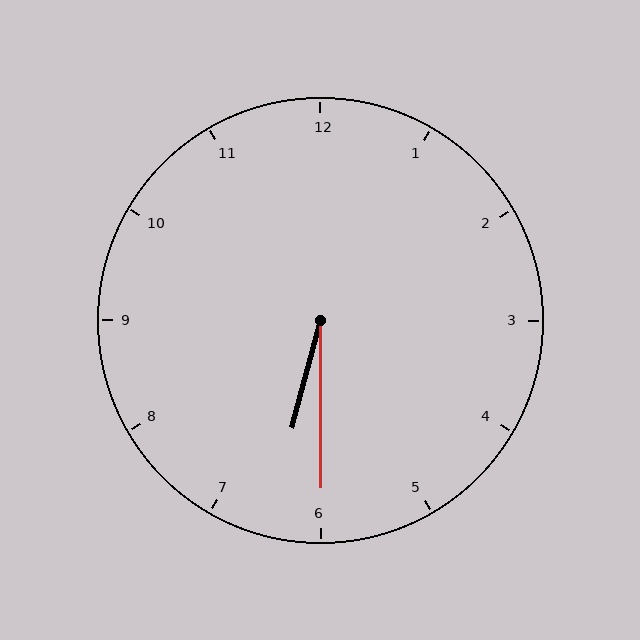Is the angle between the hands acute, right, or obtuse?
It is acute.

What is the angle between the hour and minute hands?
Approximately 15 degrees.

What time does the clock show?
6:30.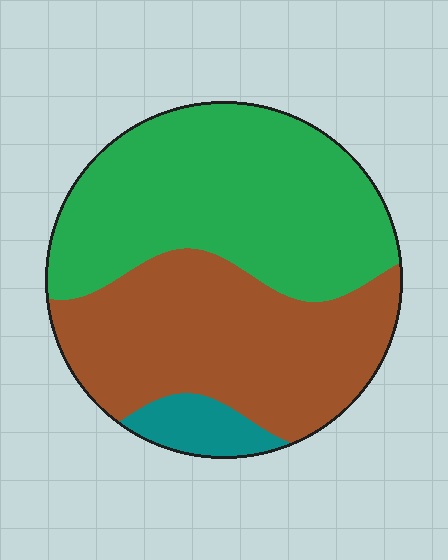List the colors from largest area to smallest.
From largest to smallest: green, brown, teal.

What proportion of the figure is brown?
Brown covers about 45% of the figure.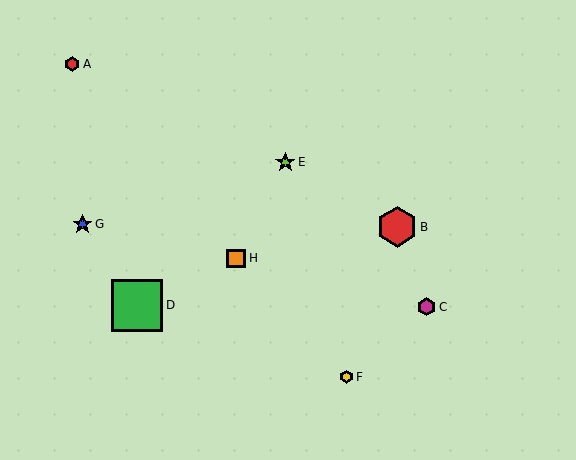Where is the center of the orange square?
The center of the orange square is at (236, 258).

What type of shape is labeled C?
Shape C is a magenta hexagon.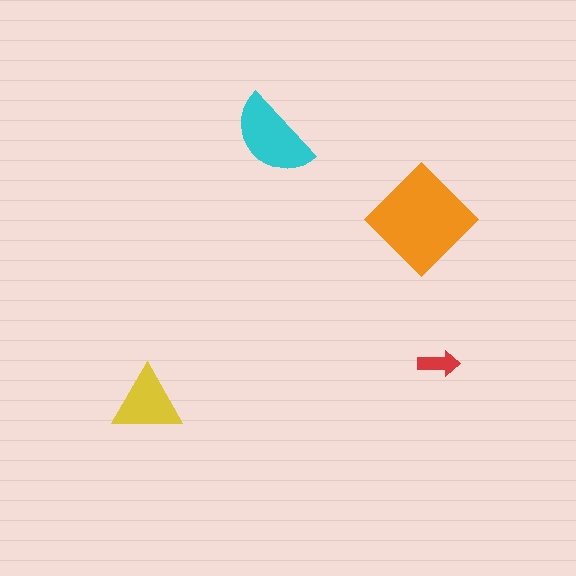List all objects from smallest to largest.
The red arrow, the yellow triangle, the cyan semicircle, the orange diamond.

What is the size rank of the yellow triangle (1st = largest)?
3rd.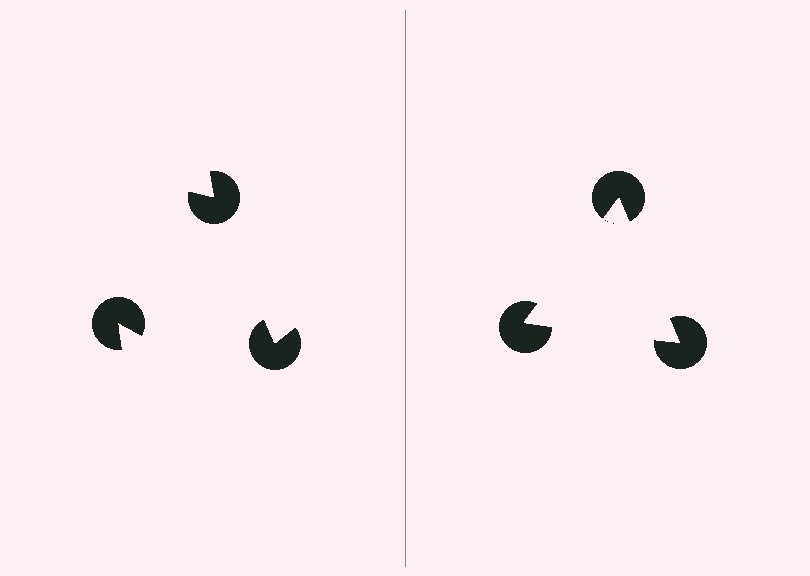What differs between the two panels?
The pac-man discs are positioned identically on both sides; only the wedge orientations differ. On the right they align to a triangle; on the left they are misaligned.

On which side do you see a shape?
An illusory triangle appears on the right side. On the left side the wedge cuts are rotated, so no coherent shape forms.